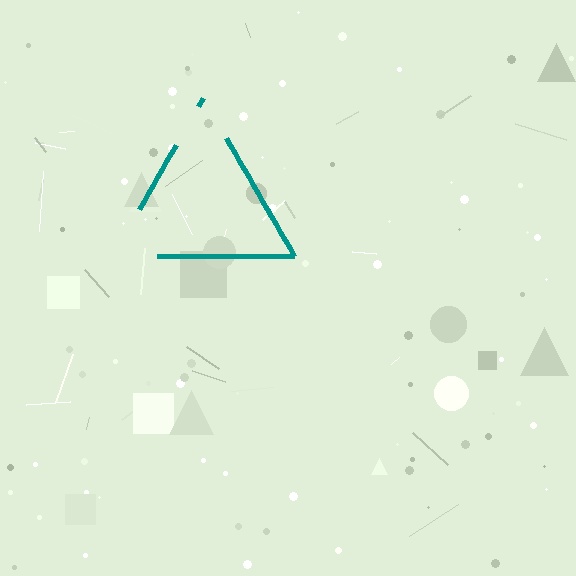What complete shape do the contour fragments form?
The contour fragments form a triangle.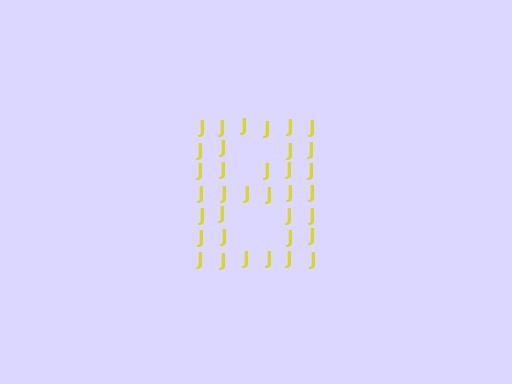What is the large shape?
The large shape is the letter B.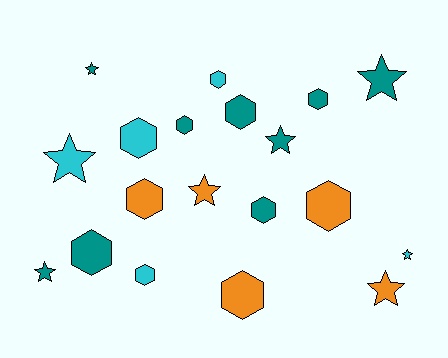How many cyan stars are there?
There are 2 cyan stars.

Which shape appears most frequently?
Hexagon, with 11 objects.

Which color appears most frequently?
Teal, with 9 objects.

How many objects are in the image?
There are 19 objects.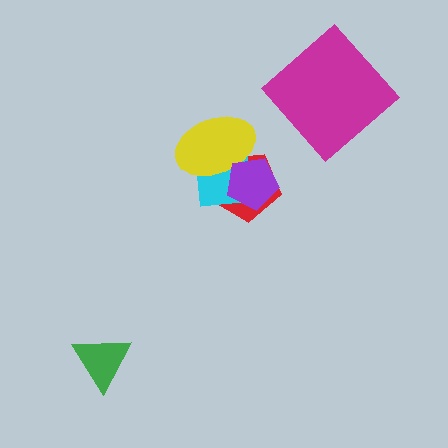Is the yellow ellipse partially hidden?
Yes, it is partially covered by another shape.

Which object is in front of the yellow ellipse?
The purple pentagon is in front of the yellow ellipse.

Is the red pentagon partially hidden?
Yes, it is partially covered by another shape.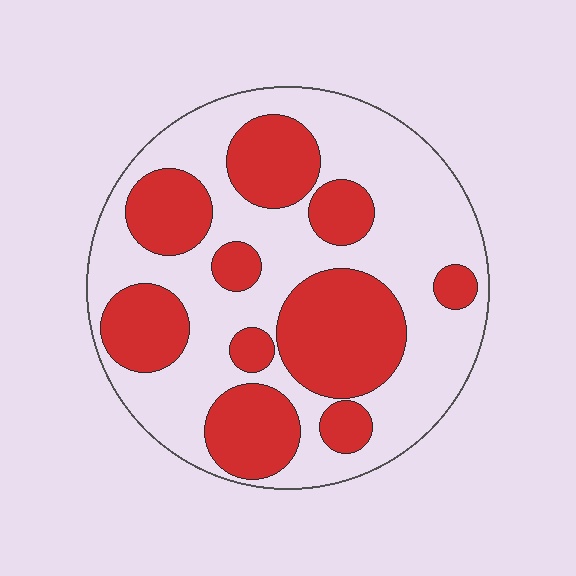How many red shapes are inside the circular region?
10.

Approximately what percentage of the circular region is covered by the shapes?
Approximately 40%.